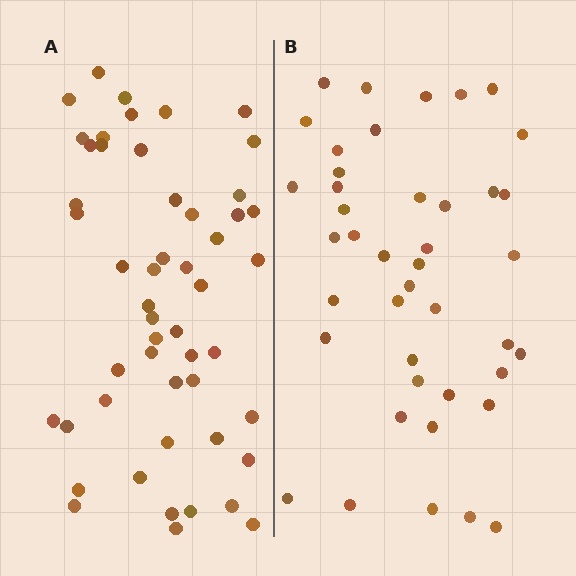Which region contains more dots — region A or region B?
Region A (the left region) has more dots.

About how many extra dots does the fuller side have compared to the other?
Region A has roughly 8 or so more dots than region B.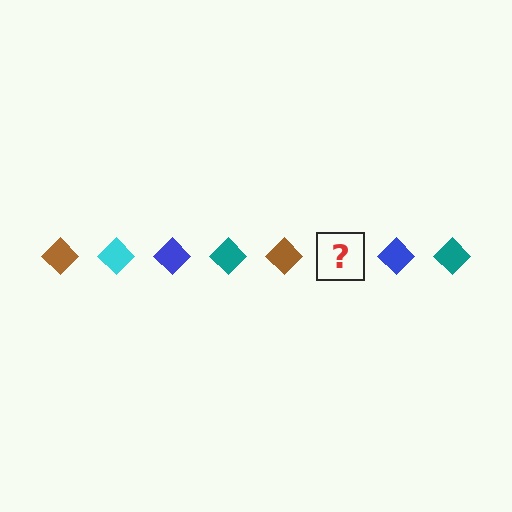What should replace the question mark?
The question mark should be replaced with a cyan diamond.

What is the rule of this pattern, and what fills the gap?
The rule is that the pattern cycles through brown, cyan, blue, teal diamonds. The gap should be filled with a cyan diamond.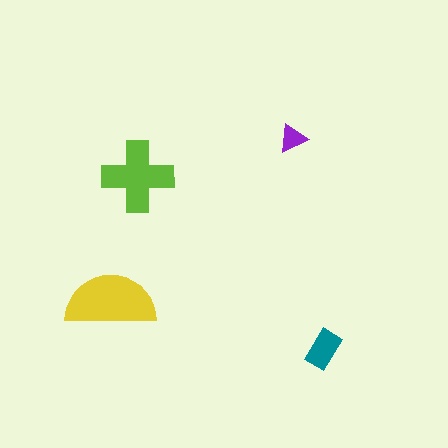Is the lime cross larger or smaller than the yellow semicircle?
Smaller.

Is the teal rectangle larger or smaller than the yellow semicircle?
Smaller.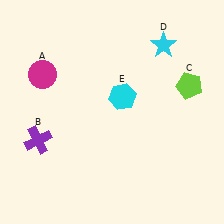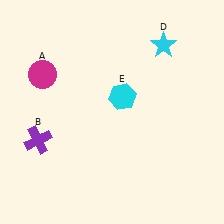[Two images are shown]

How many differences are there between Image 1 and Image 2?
There is 1 difference between the two images.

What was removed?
The lime pentagon (C) was removed in Image 2.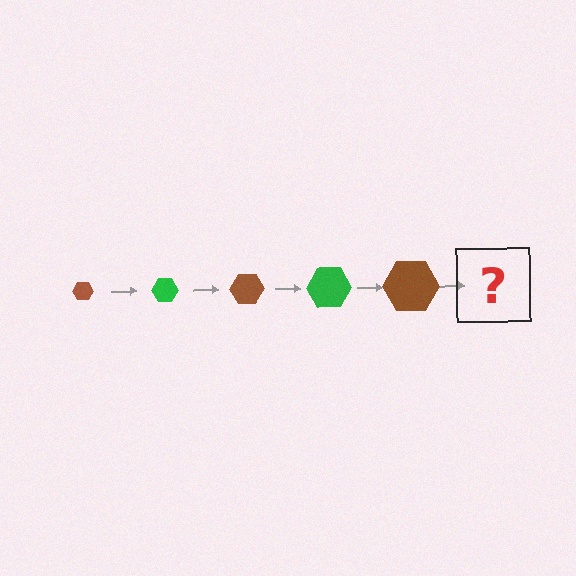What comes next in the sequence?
The next element should be a green hexagon, larger than the previous one.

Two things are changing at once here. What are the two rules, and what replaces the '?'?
The two rules are that the hexagon grows larger each step and the color cycles through brown and green. The '?' should be a green hexagon, larger than the previous one.